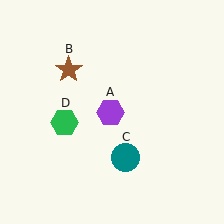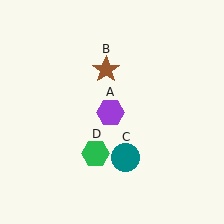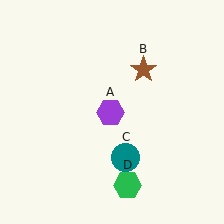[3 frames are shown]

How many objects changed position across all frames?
2 objects changed position: brown star (object B), green hexagon (object D).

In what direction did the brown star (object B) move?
The brown star (object B) moved right.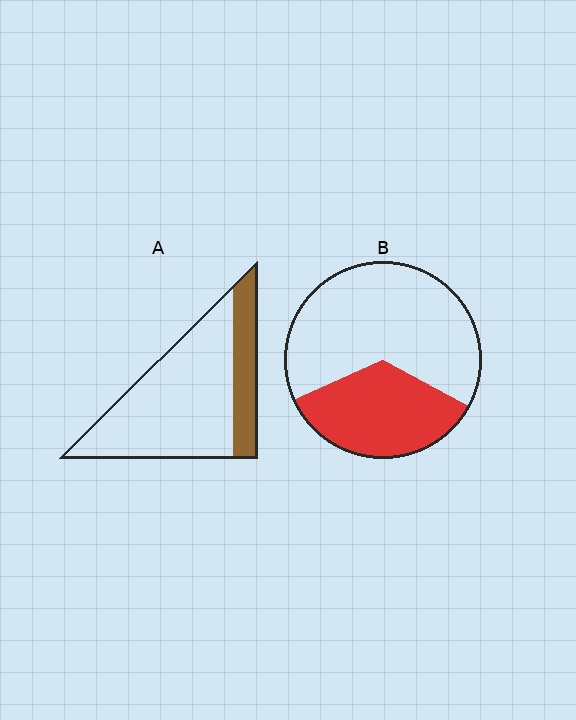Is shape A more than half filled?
No.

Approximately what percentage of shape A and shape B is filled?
A is approximately 25% and B is approximately 35%.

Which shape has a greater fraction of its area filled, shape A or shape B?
Shape B.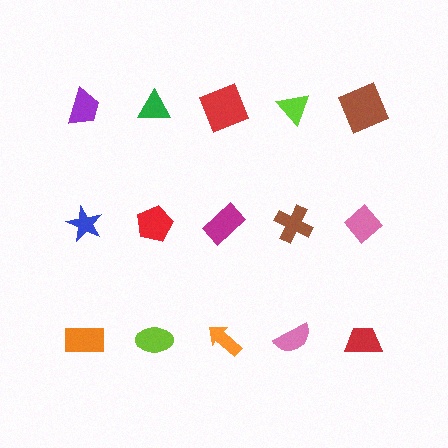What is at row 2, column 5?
A pink diamond.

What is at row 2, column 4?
A brown cross.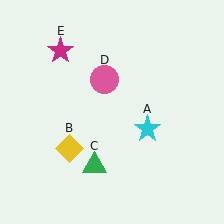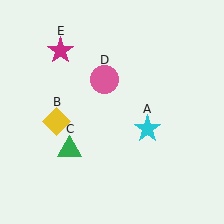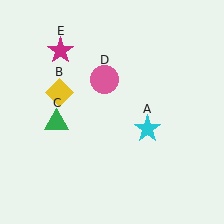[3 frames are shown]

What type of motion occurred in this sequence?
The yellow diamond (object B), green triangle (object C) rotated clockwise around the center of the scene.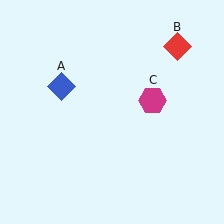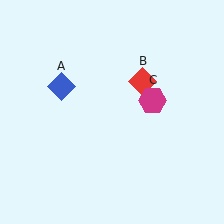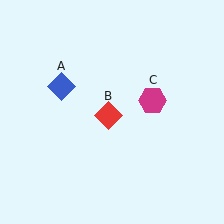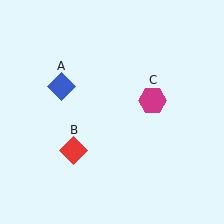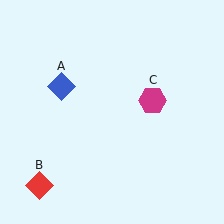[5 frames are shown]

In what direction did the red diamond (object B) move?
The red diamond (object B) moved down and to the left.